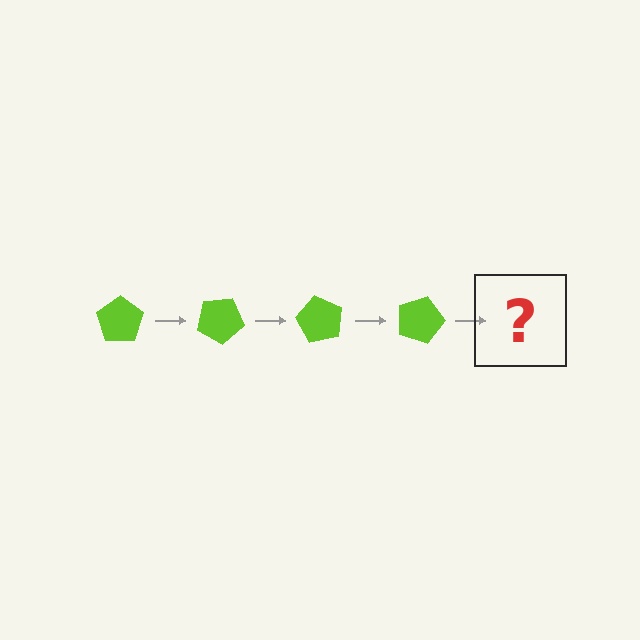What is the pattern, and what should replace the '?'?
The pattern is that the pentagon rotates 30 degrees each step. The '?' should be a lime pentagon rotated 120 degrees.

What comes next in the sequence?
The next element should be a lime pentagon rotated 120 degrees.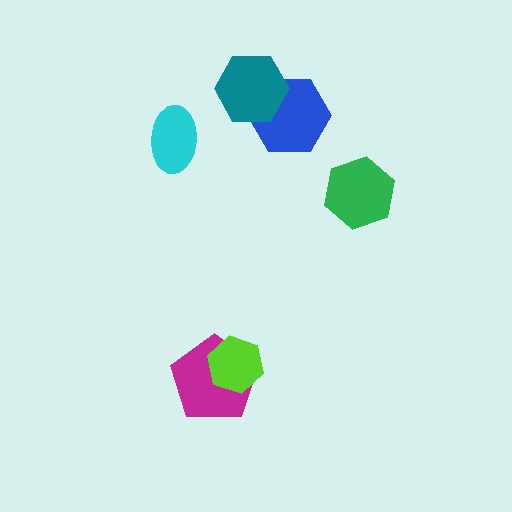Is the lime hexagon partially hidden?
No, no other shape covers it.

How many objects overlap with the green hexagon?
0 objects overlap with the green hexagon.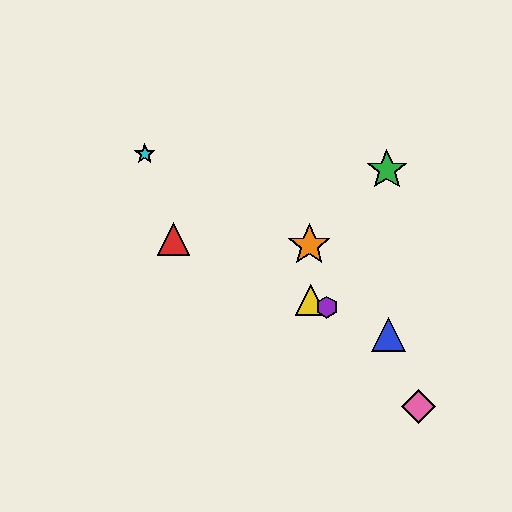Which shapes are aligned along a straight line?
The red triangle, the blue triangle, the yellow triangle, the purple hexagon are aligned along a straight line.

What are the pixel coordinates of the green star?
The green star is at (387, 170).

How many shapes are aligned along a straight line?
4 shapes (the red triangle, the blue triangle, the yellow triangle, the purple hexagon) are aligned along a straight line.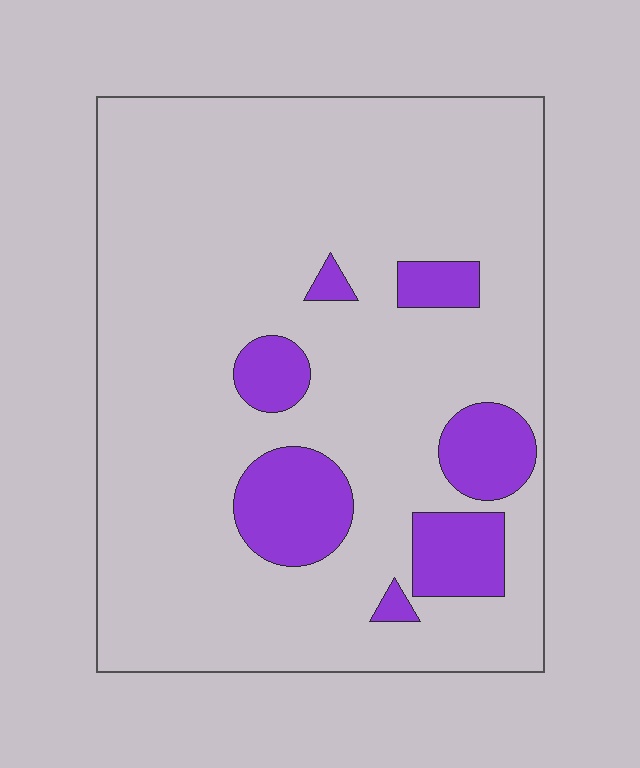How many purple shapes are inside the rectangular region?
7.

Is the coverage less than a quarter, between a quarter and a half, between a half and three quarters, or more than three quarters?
Less than a quarter.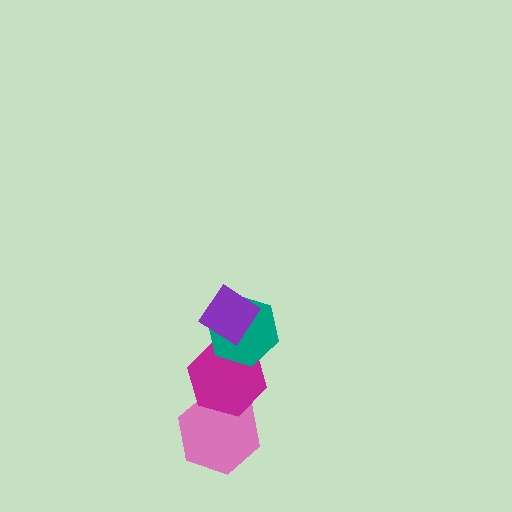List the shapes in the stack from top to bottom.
From top to bottom: the purple diamond, the teal hexagon, the magenta hexagon, the pink hexagon.